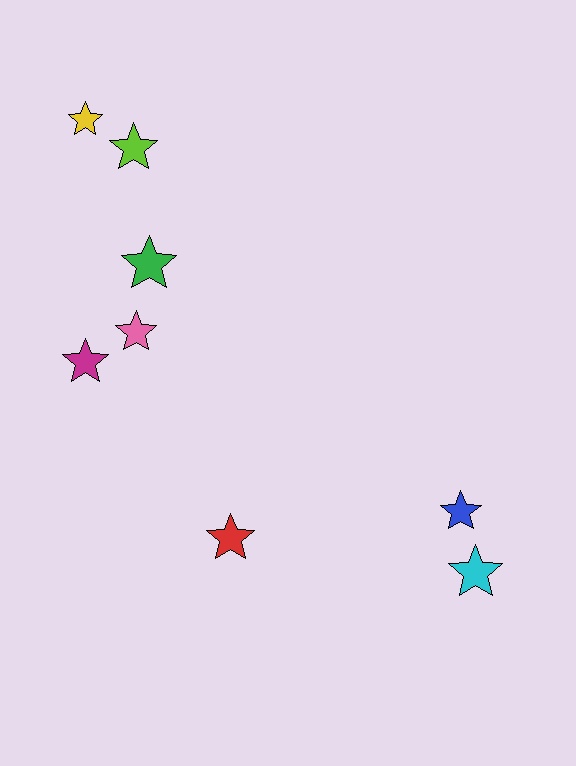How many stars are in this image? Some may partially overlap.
There are 8 stars.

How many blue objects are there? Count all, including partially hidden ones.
There is 1 blue object.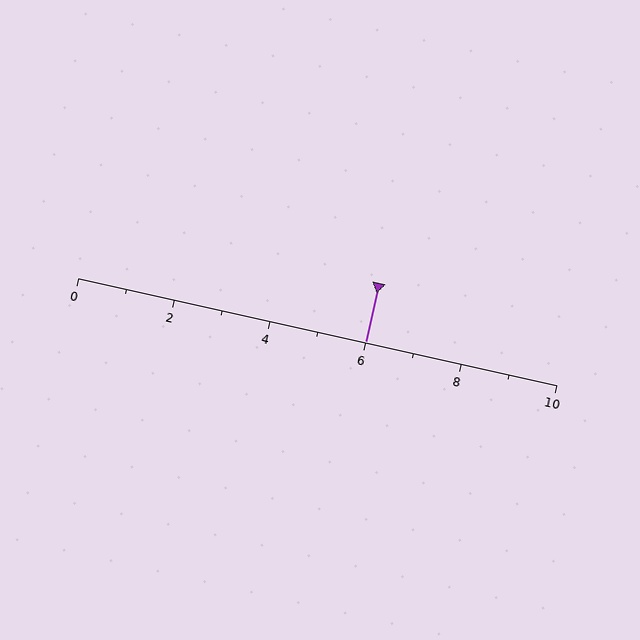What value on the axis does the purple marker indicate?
The marker indicates approximately 6.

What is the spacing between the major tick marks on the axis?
The major ticks are spaced 2 apart.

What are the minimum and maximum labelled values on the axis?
The axis runs from 0 to 10.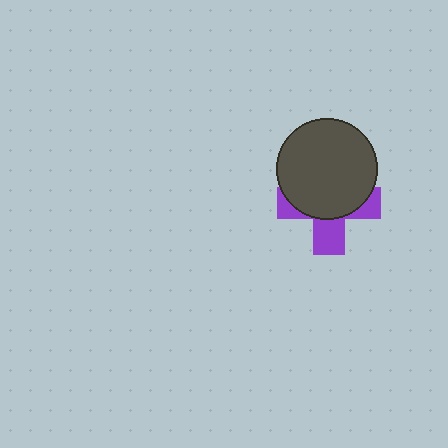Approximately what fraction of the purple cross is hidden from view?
Roughly 60% of the purple cross is hidden behind the dark gray circle.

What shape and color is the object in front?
The object in front is a dark gray circle.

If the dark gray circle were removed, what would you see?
You would see the complete purple cross.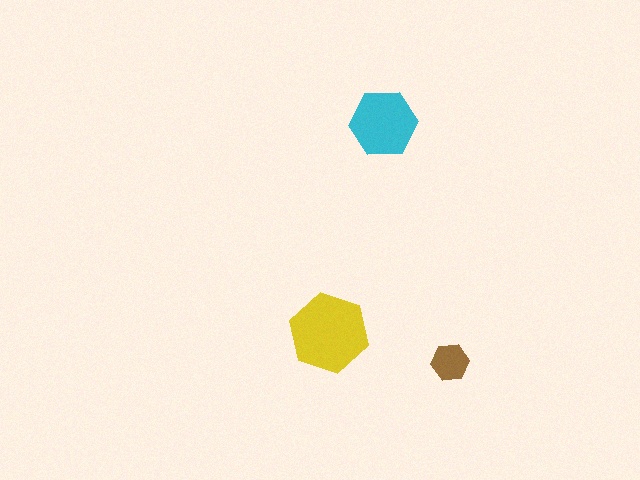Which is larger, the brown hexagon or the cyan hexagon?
The cyan one.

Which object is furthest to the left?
The yellow hexagon is leftmost.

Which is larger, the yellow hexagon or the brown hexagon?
The yellow one.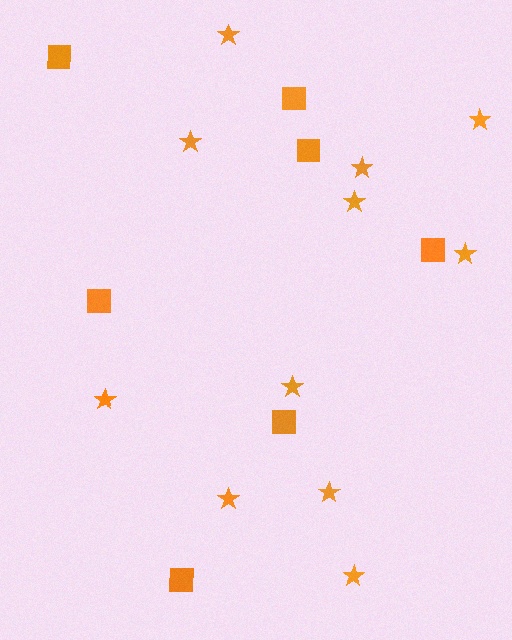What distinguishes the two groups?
There are 2 groups: one group of squares (7) and one group of stars (11).